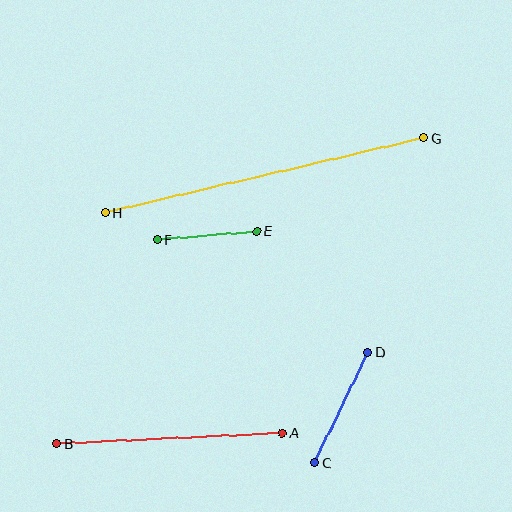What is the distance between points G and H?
The distance is approximately 327 pixels.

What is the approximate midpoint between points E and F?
The midpoint is at approximately (207, 236) pixels.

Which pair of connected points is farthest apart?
Points G and H are farthest apart.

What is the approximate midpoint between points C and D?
The midpoint is at approximately (341, 408) pixels.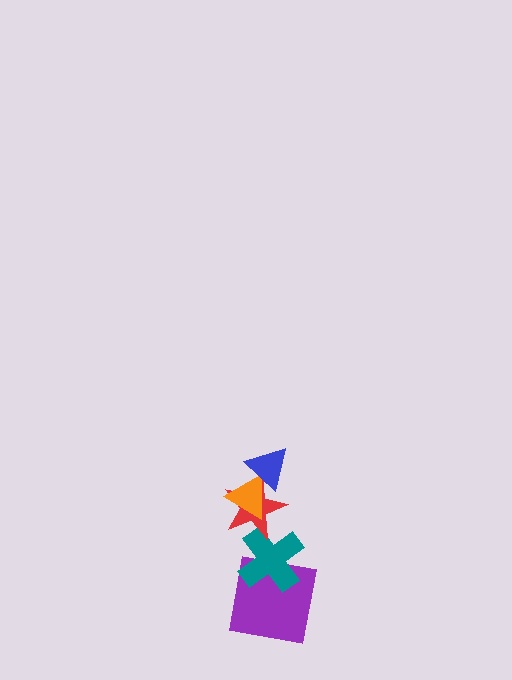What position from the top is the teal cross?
The teal cross is 4th from the top.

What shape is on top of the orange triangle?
The blue triangle is on top of the orange triangle.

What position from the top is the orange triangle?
The orange triangle is 2nd from the top.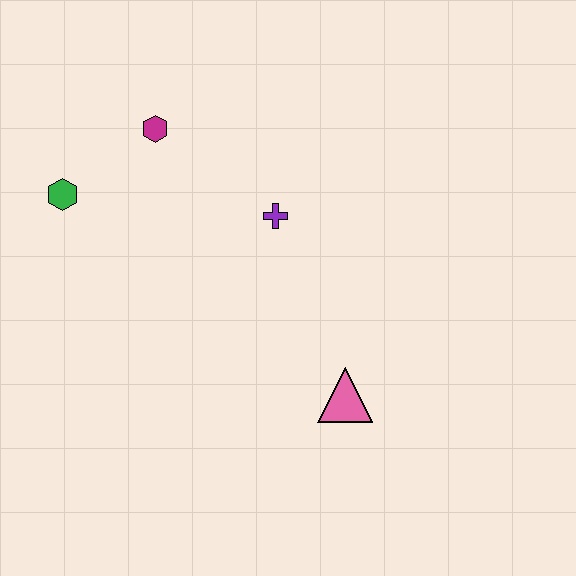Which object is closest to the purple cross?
The magenta hexagon is closest to the purple cross.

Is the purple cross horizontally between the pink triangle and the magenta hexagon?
Yes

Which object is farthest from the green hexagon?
The pink triangle is farthest from the green hexagon.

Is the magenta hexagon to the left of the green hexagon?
No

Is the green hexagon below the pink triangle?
No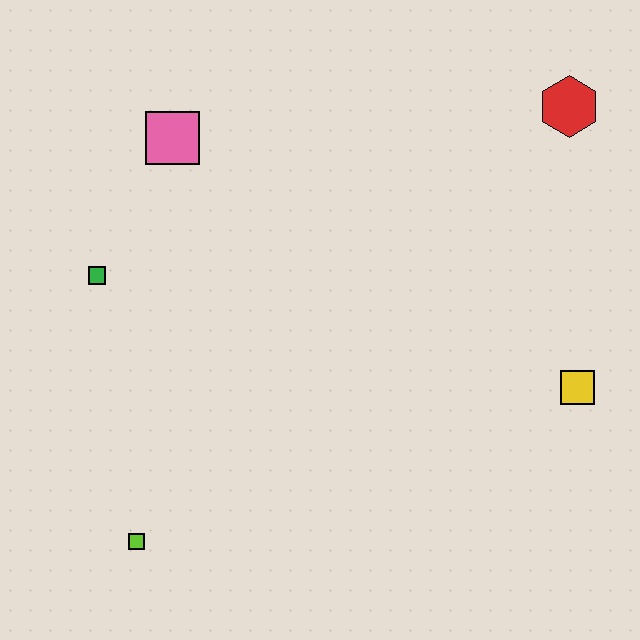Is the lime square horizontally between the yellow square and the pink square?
No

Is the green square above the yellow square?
Yes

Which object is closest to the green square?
The pink square is closest to the green square.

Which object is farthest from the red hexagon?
The lime square is farthest from the red hexagon.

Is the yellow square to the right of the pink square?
Yes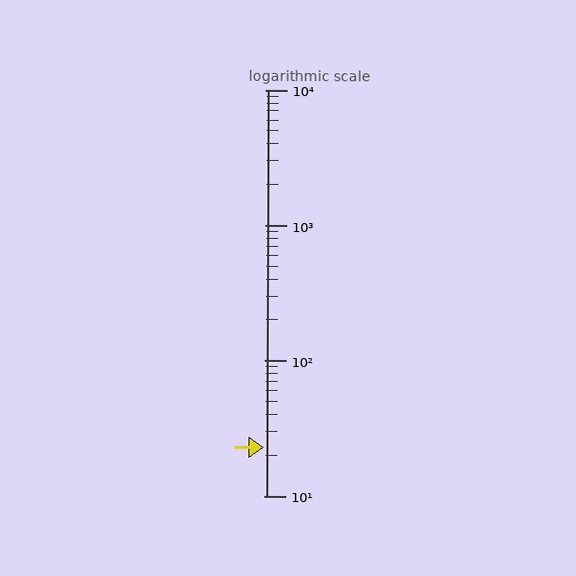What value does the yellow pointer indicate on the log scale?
The pointer indicates approximately 23.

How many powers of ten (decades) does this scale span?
The scale spans 3 decades, from 10 to 10000.